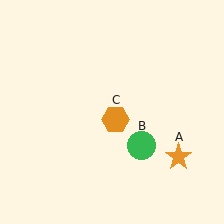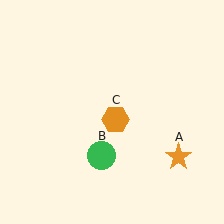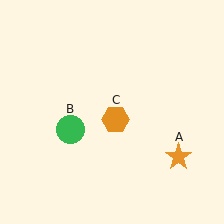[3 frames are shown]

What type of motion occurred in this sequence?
The green circle (object B) rotated clockwise around the center of the scene.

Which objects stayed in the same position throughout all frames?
Orange star (object A) and orange hexagon (object C) remained stationary.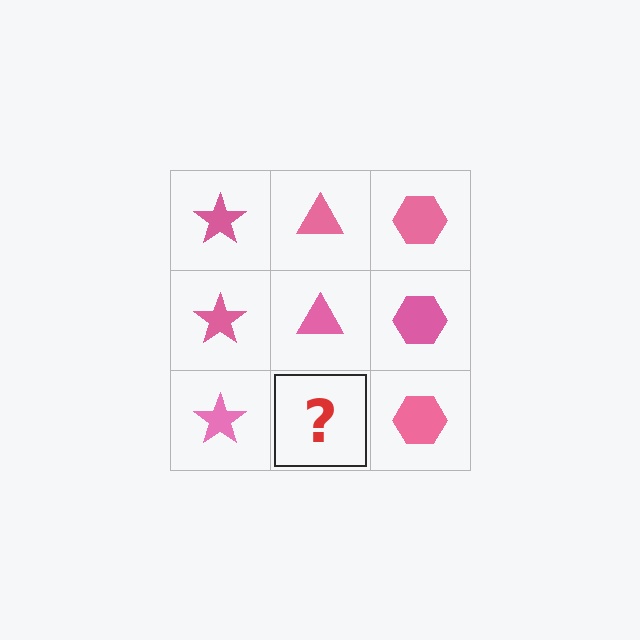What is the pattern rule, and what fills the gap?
The rule is that each column has a consistent shape. The gap should be filled with a pink triangle.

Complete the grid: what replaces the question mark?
The question mark should be replaced with a pink triangle.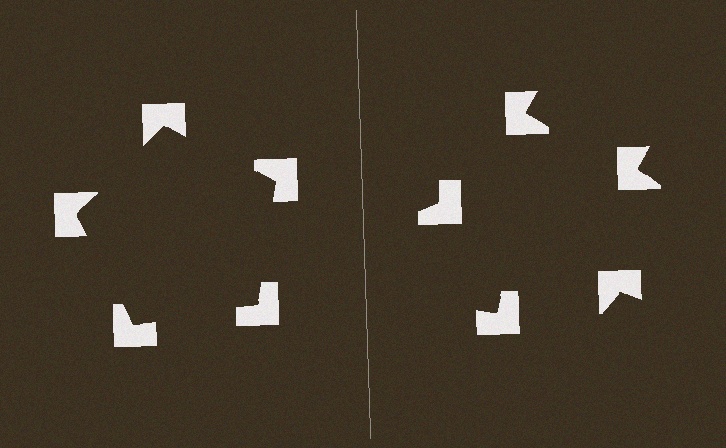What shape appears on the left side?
An illusory pentagon.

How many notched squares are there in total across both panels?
10 — 5 on each side.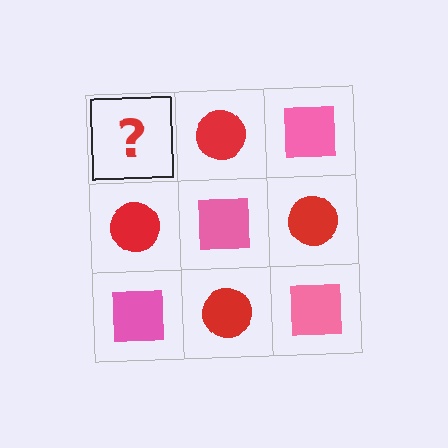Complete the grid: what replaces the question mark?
The question mark should be replaced with a pink square.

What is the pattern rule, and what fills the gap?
The rule is that it alternates pink square and red circle in a checkerboard pattern. The gap should be filled with a pink square.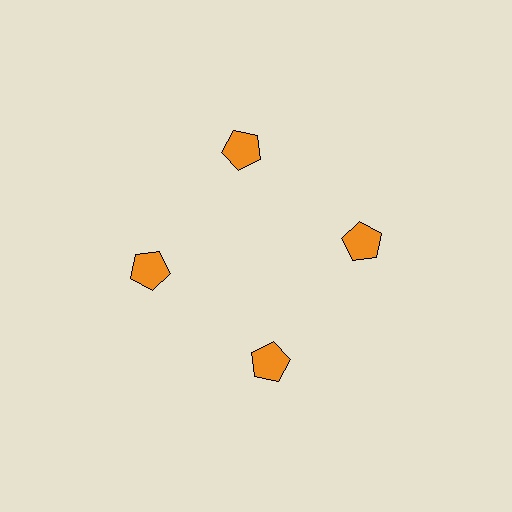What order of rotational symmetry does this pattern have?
This pattern has 4-fold rotational symmetry.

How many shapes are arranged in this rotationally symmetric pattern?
There are 4 shapes, arranged in 4 groups of 1.